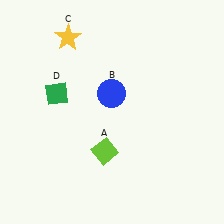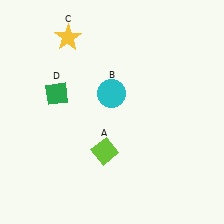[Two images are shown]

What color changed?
The circle (B) changed from blue in Image 1 to cyan in Image 2.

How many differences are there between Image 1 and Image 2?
There is 1 difference between the two images.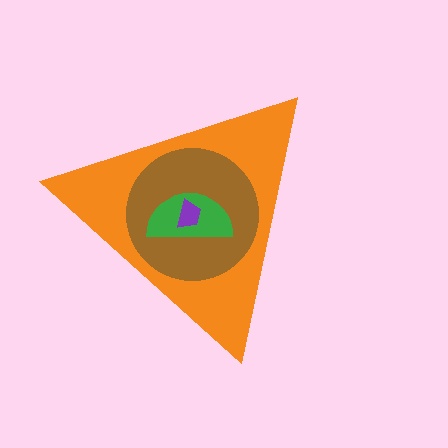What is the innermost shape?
The purple trapezoid.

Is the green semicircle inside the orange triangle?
Yes.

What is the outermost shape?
The orange triangle.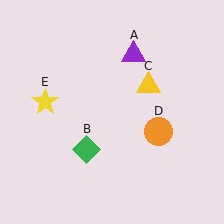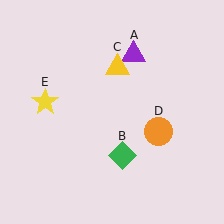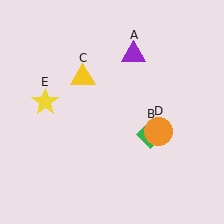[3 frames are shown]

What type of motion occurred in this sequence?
The green diamond (object B), yellow triangle (object C) rotated counterclockwise around the center of the scene.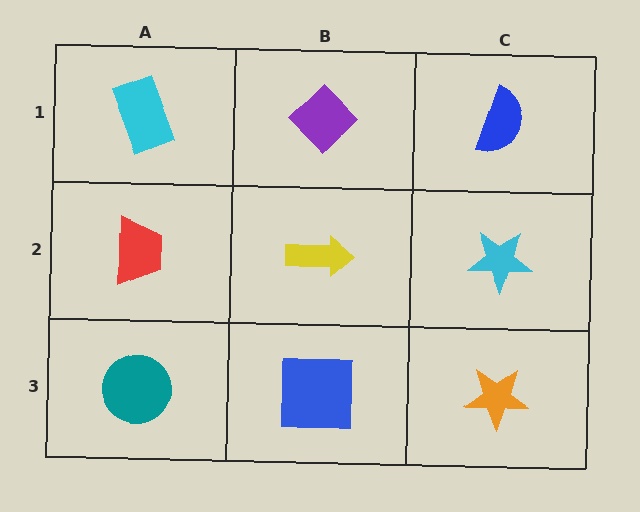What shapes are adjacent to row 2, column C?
A blue semicircle (row 1, column C), an orange star (row 3, column C), a yellow arrow (row 2, column B).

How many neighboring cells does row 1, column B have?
3.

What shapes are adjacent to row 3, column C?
A cyan star (row 2, column C), a blue square (row 3, column B).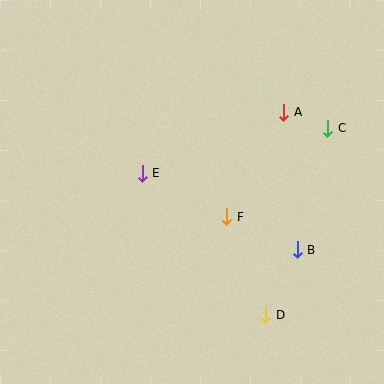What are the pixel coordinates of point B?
Point B is at (297, 250).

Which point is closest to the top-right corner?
Point C is closest to the top-right corner.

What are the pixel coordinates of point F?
Point F is at (227, 217).